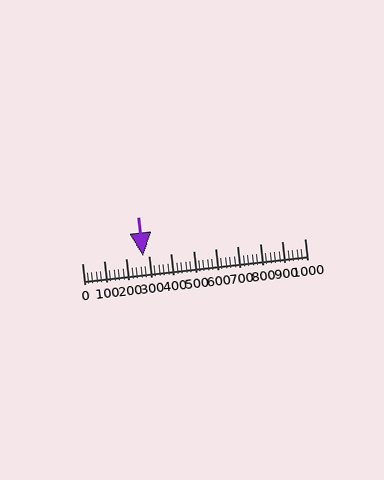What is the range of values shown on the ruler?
The ruler shows values from 0 to 1000.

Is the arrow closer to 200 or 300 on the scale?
The arrow is closer to 300.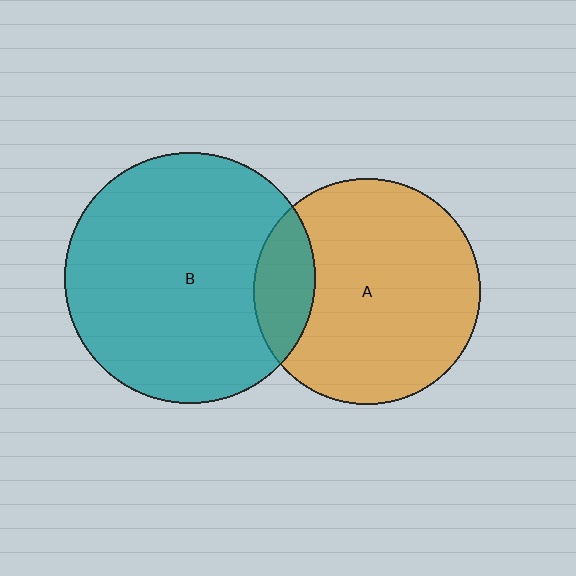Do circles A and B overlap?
Yes.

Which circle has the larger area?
Circle B (teal).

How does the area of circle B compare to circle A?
Approximately 1.2 times.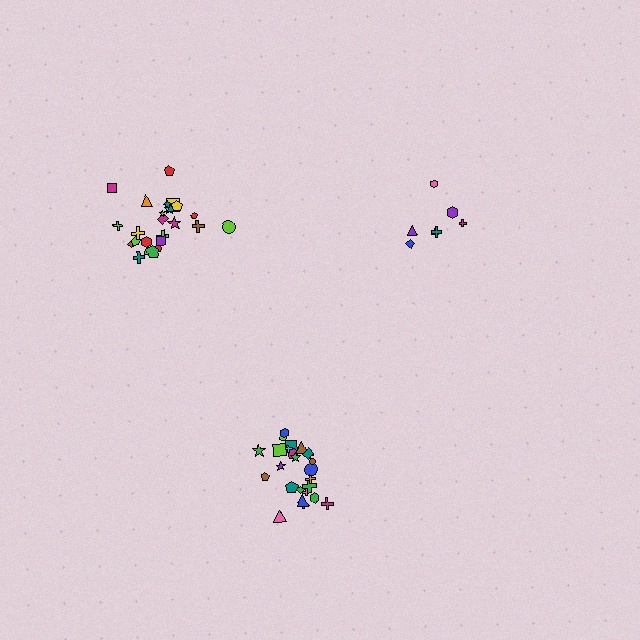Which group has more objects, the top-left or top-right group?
The top-left group.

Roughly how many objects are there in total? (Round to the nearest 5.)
Roughly 55 objects in total.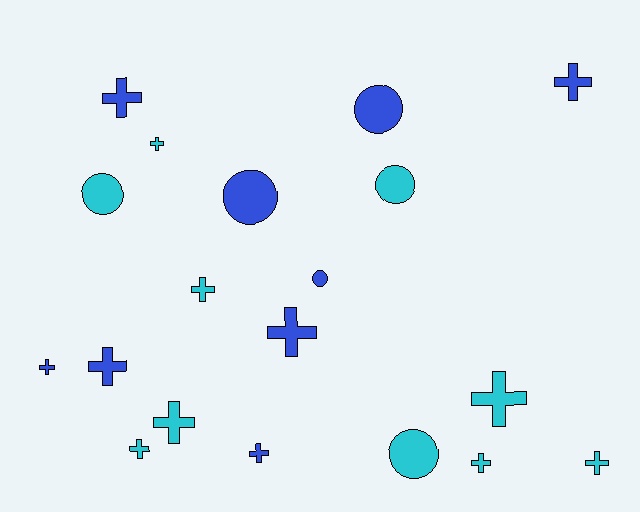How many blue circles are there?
There are 3 blue circles.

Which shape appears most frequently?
Cross, with 13 objects.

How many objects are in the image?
There are 19 objects.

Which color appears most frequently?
Cyan, with 10 objects.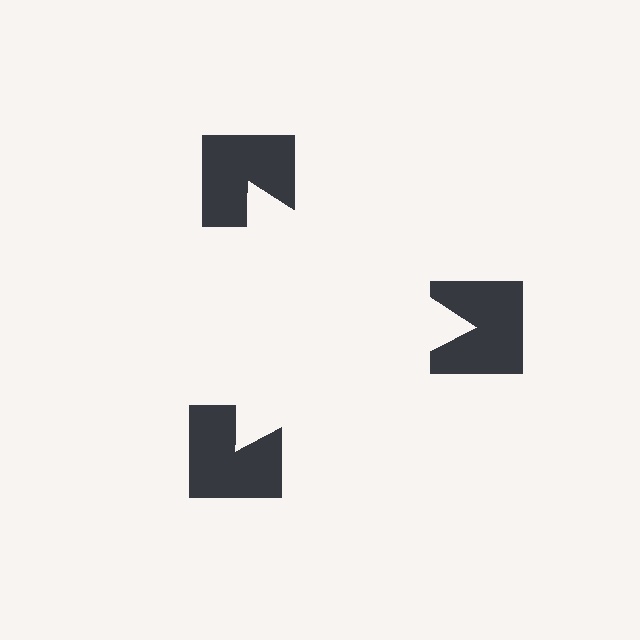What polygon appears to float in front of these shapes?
An illusory triangle — its edges are inferred from the aligned wedge cuts in the notched squares, not physically drawn.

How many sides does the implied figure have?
3 sides.